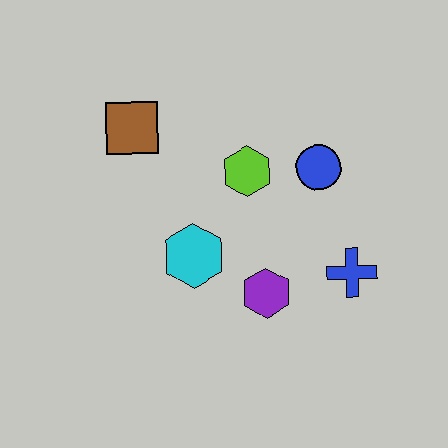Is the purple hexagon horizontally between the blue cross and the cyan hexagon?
Yes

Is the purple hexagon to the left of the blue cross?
Yes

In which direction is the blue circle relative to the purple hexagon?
The blue circle is above the purple hexagon.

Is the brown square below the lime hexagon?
No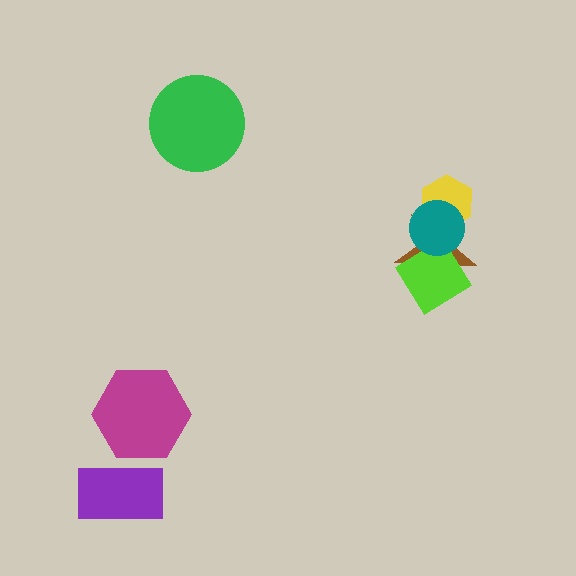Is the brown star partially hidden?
Yes, it is partially covered by another shape.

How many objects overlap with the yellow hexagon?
2 objects overlap with the yellow hexagon.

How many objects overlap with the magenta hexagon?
1 object overlaps with the magenta hexagon.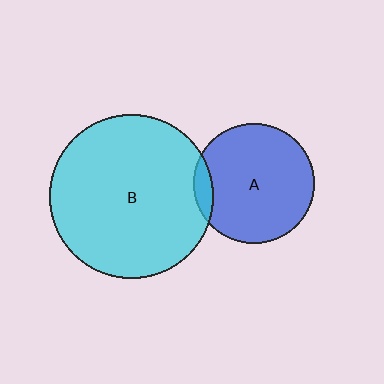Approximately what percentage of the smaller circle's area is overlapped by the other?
Approximately 10%.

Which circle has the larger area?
Circle B (cyan).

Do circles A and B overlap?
Yes.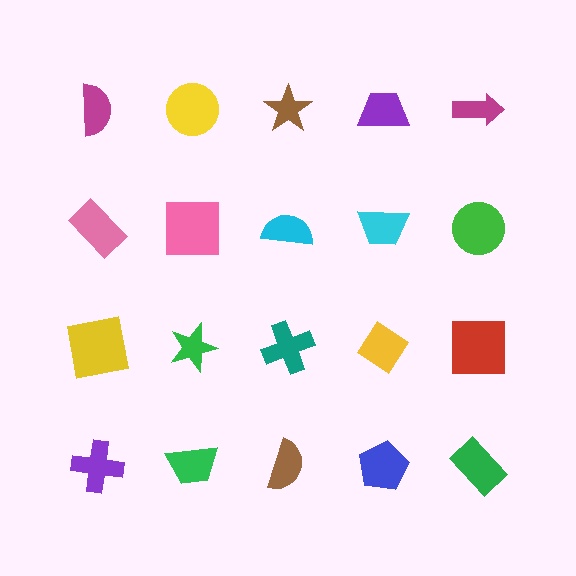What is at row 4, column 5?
A green rectangle.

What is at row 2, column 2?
A pink square.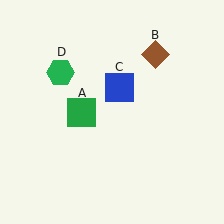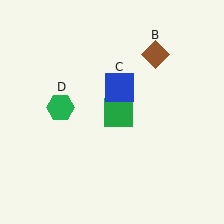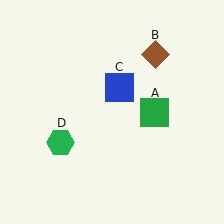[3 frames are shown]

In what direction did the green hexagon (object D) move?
The green hexagon (object D) moved down.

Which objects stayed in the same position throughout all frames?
Brown diamond (object B) and blue square (object C) remained stationary.